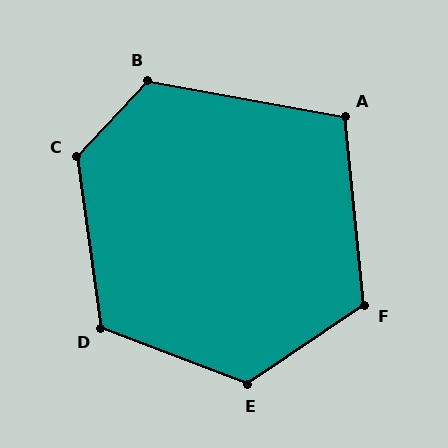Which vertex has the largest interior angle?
C, at approximately 129 degrees.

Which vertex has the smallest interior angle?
A, at approximately 106 degrees.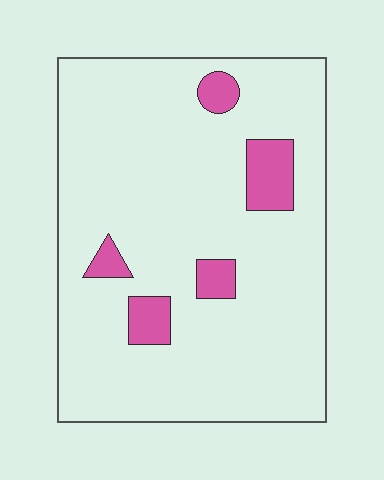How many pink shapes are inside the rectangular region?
5.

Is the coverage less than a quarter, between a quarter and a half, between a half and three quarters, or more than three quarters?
Less than a quarter.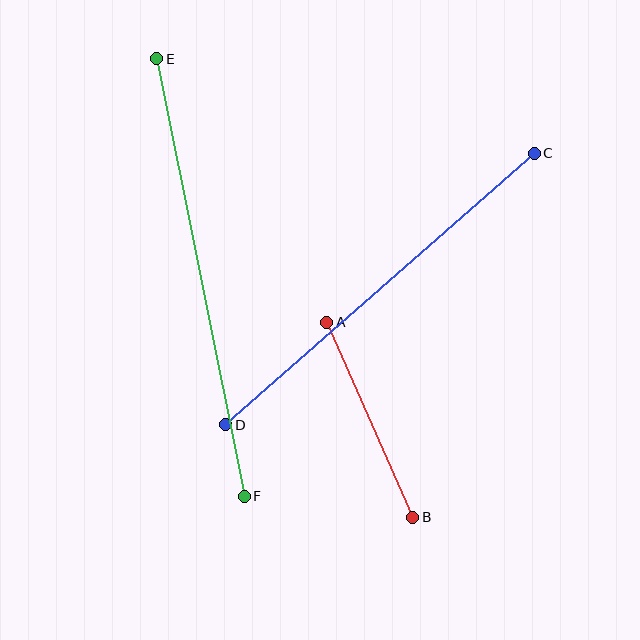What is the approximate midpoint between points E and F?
The midpoint is at approximately (200, 277) pixels.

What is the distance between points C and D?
The distance is approximately 411 pixels.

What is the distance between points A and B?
The distance is approximately 213 pixels.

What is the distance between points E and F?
The distance is approximately 446 pixels.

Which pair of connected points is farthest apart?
Points E and F are farthest apart.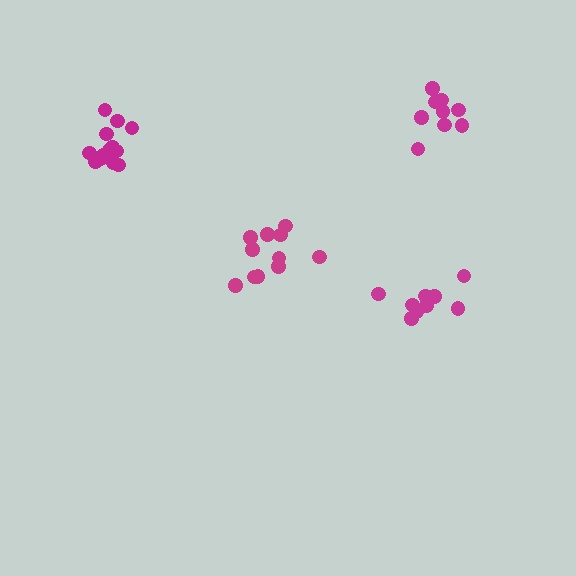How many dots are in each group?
Group 1: 11 dots, Group 2: 13 dots, Group 3: 10 dots, Group 4: 9 dots (43 total).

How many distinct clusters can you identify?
There are 4 distinct clusters.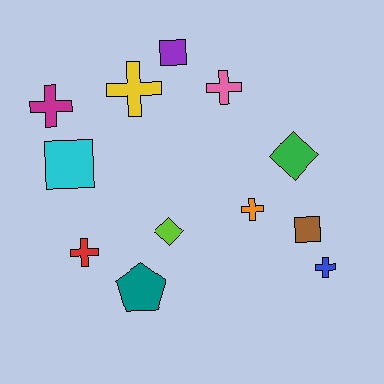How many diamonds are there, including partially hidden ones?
There are 2 diamonds.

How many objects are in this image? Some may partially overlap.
There are 12 objects.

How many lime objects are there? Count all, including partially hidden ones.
There is 1 lime object.